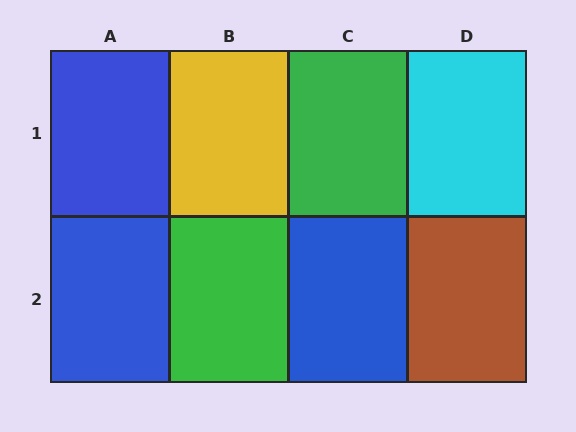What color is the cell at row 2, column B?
Green.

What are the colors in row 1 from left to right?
Blue, yellow, green, cyan.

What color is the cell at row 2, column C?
Blue.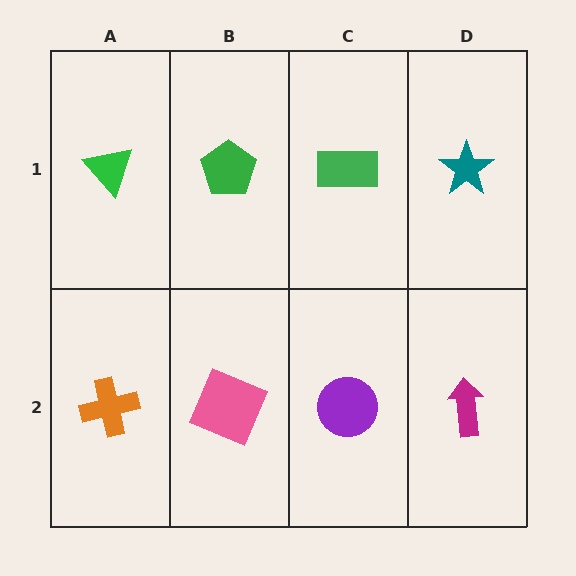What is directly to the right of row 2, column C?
A magenta arrow.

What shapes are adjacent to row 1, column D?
A magenta arrow (row 2, column D), a green rectangle (row 1, column C).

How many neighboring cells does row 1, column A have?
2.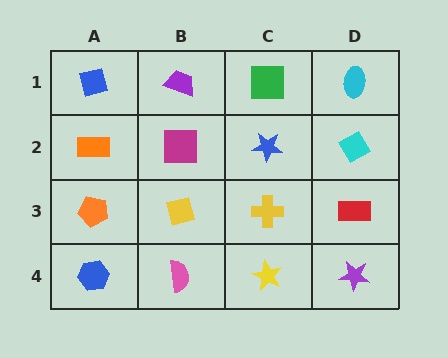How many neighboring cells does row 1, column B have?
3.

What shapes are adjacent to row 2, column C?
A green square (row 1, column C), a yellow cross (row 3, column C), a magenta square (row 2, column B), a cyan diamond (row 2, column D).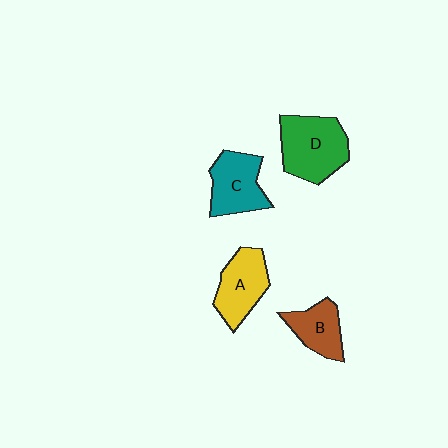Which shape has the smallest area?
Shape B (brown).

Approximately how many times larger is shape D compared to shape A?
Approximately 1.3 times.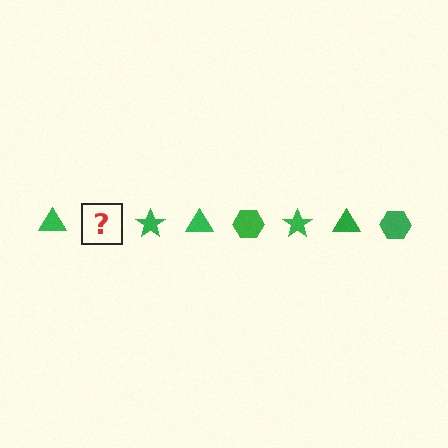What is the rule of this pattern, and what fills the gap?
The rule is that the pattern cycles through triangle, hexagon, star shapes in green. The gap should be filled with a green hexagon.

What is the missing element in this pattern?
The missing element is a green hexagon.